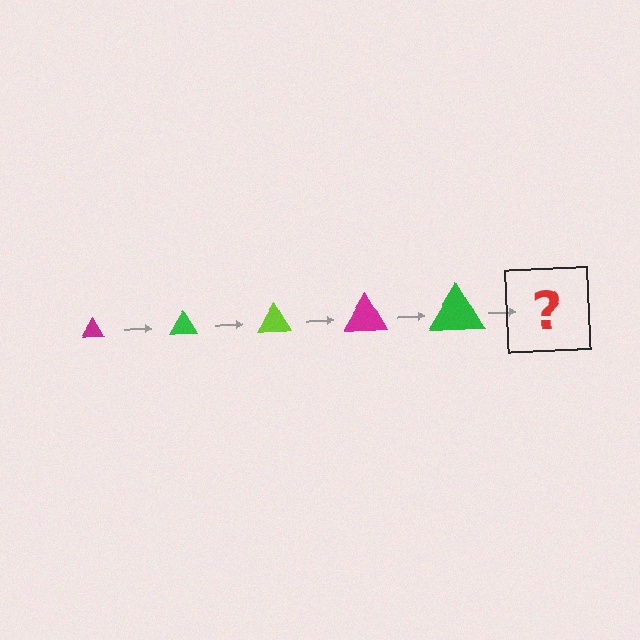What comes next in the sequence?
The next element should be a lime triangle, larger than the previous one.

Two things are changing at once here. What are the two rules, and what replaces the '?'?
The two rules are that the triangle grows larger each step and the color cycles through magenta, green, and lime. The '?' should be a lime triangle, larger than the previous one.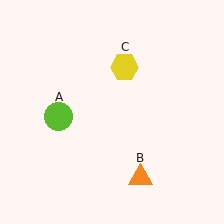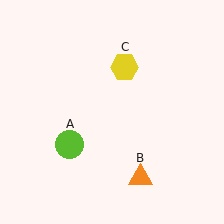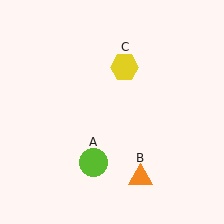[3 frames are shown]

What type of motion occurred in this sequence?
The lime circle (object A) rotated counterclockwise around the center of the scene.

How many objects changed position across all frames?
1 object changed position: lime circle (object A).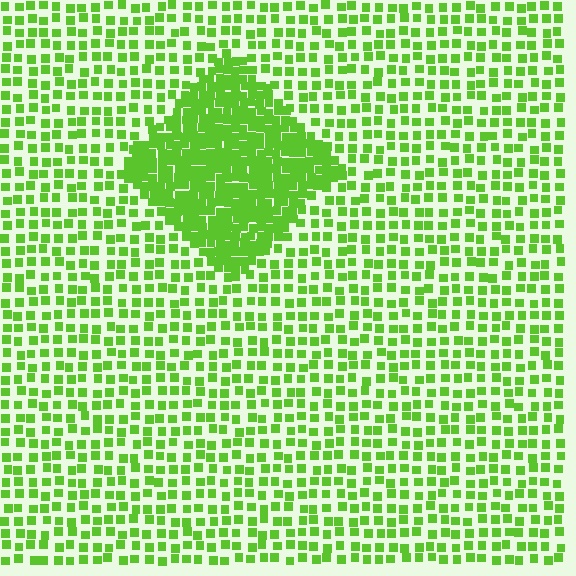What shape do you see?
I see a diamond.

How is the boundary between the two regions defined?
The boundary is defined by a change in element density (approximately 2.4x ratio). All elements are the same color, size, and shape.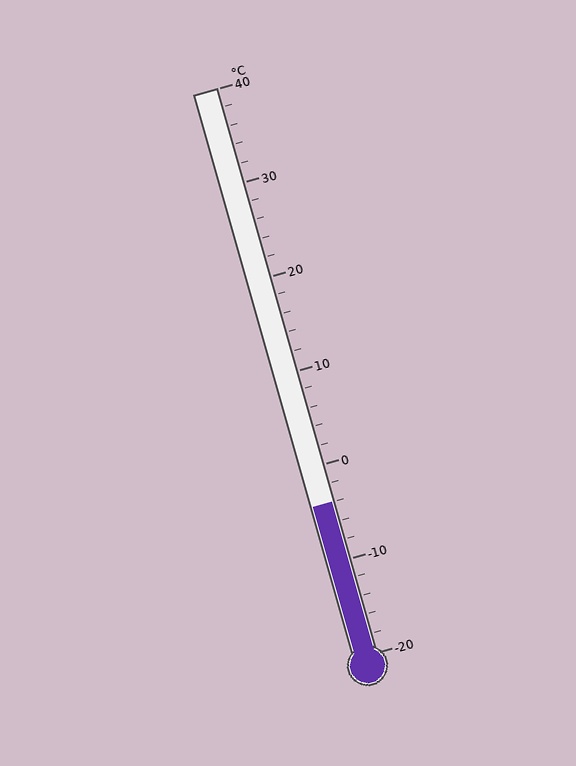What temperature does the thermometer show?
The thermometer shows approximately -4°C.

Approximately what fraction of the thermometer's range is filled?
The thermometer is filled to approximately 25% of its range.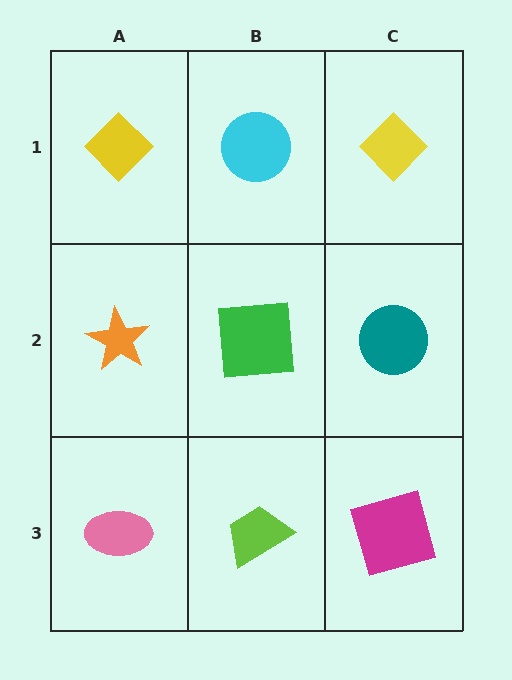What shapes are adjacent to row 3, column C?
A teal circle (row 2, column C), a lime trapezoid (row 3, column B).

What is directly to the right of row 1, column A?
A cyan circle.